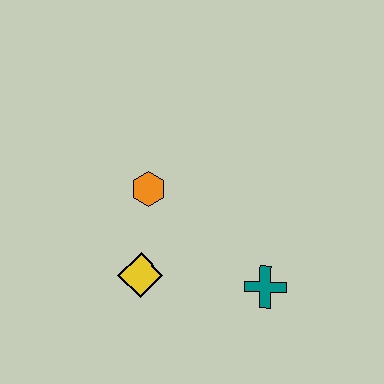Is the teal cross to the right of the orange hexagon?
Yes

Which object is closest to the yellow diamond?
The orange hexagon is closest to the yellow diamond.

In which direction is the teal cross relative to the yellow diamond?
The teal cross is to the right of the yellow diamond.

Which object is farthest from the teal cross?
The orange hexagon is farthest from the teal cross.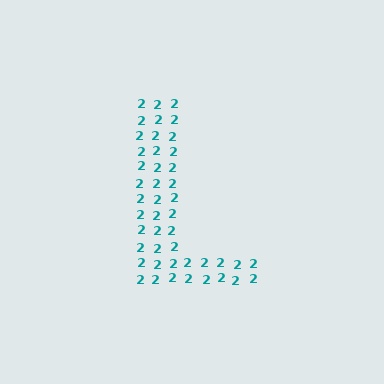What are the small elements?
The small elements are digit 2's.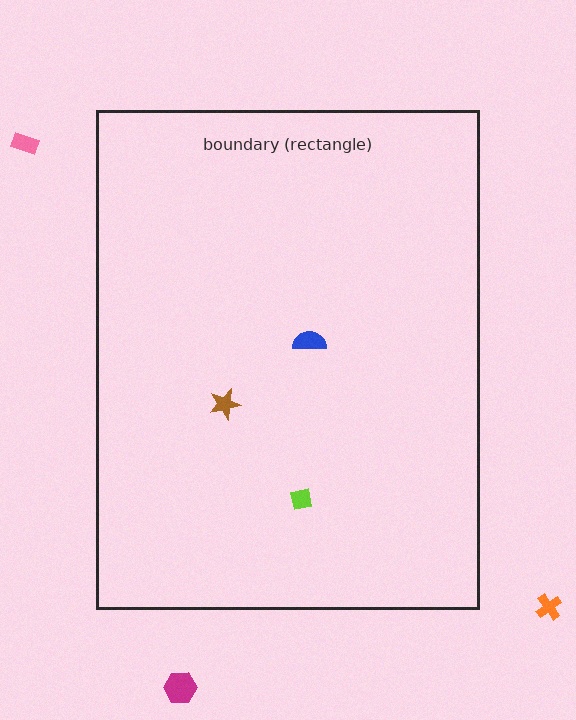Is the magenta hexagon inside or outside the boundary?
Outside.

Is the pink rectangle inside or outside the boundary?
Outside.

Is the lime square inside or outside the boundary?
Inside.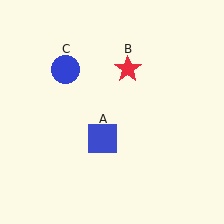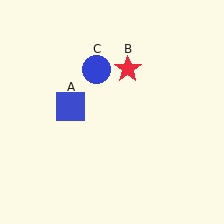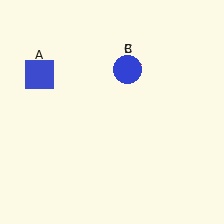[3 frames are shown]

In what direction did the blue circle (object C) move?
The blue circle (object C) moved right.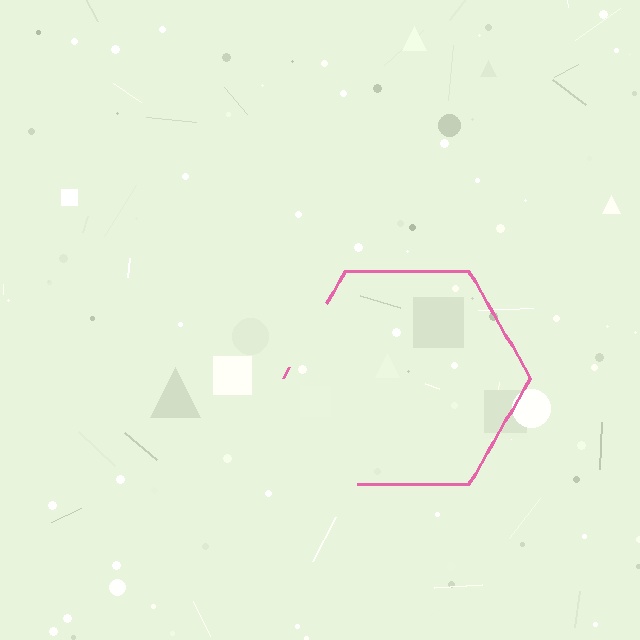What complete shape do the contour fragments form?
The contour fragments form a hexagon.